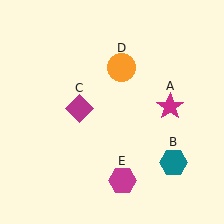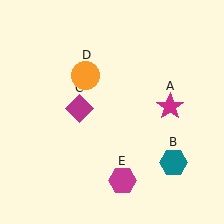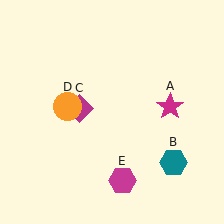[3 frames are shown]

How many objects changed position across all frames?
1 object changed position: orange circle (object D).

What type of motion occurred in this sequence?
The orange circle (object D) rotated counterclockwise around the center of the scene.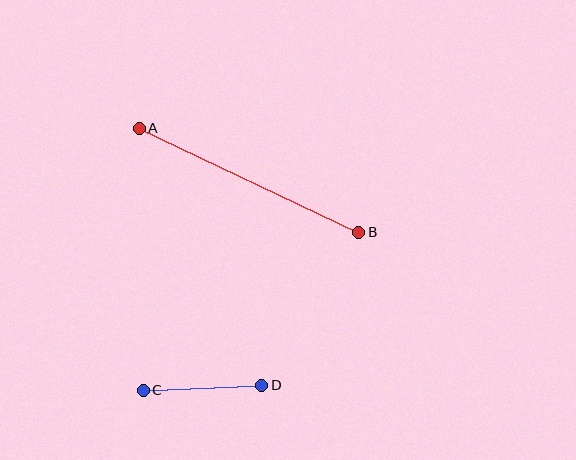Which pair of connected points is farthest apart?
Points A and B are farthest apart.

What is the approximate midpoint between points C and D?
The midpoint is at approximately (202, 388) pixels.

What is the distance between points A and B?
The distance is approximately 243 pixels.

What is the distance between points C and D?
The distance is approximately 119 pixels.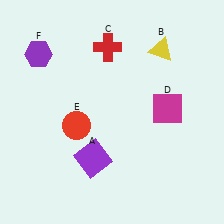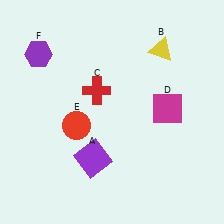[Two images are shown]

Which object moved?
The red cross (C) moved down.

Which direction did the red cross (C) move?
The red cross (C) moved down.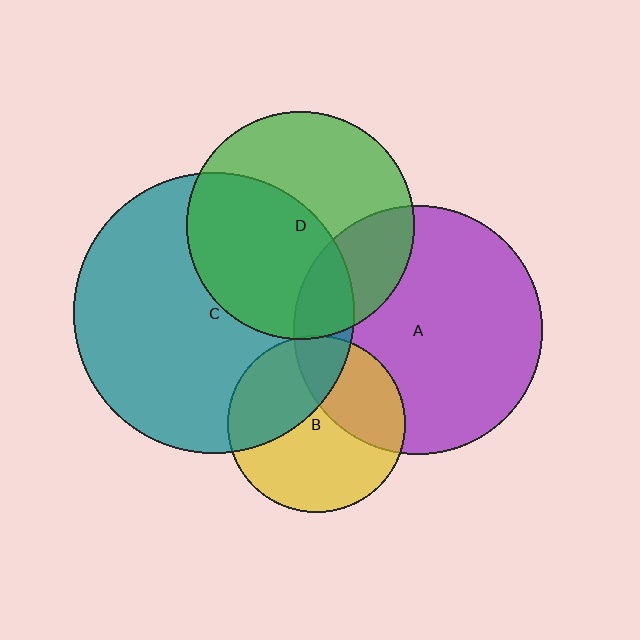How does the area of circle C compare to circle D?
Approximately 1.5 times.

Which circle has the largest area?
Circle C (teal).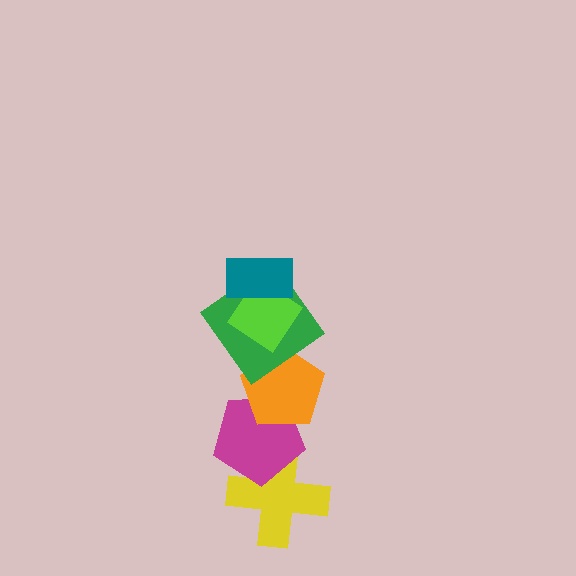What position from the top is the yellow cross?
The yellow cross is 6th from the top.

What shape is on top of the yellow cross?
The magenta pentagon is on top of the yellow cross.